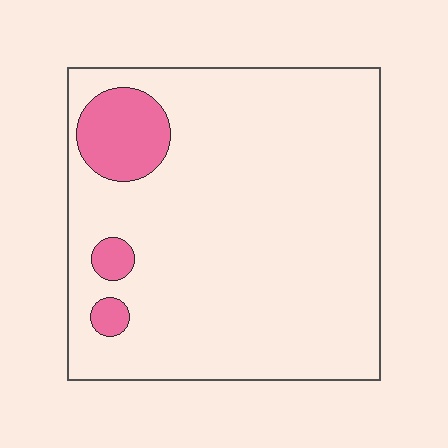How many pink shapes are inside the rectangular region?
3.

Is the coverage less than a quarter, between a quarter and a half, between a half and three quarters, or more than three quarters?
Less than a quarter.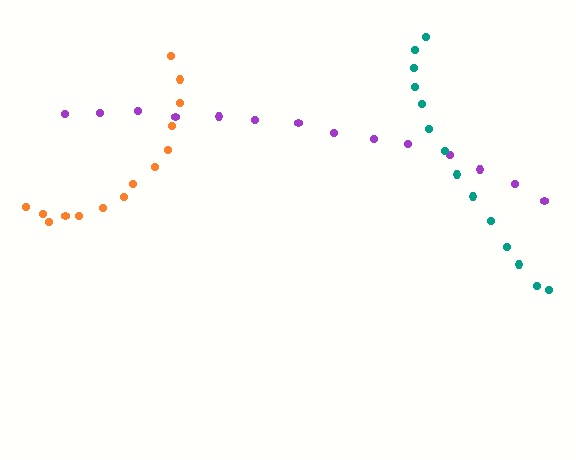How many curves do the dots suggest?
There are 3 distinct paths.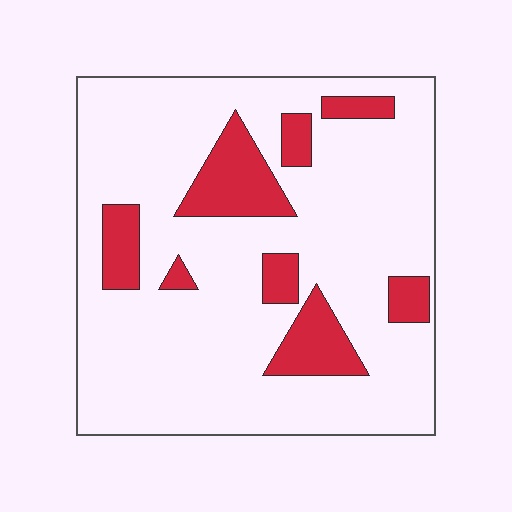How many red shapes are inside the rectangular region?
8.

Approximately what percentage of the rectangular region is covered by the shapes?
Approximately 20%.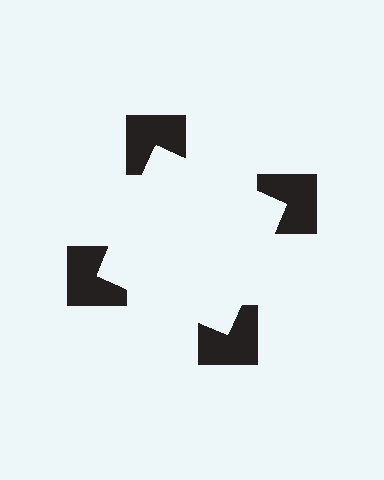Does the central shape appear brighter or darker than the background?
It typically appears slightly brighter than the background, even though no actual brightness change is drawn.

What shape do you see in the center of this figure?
An illusory square — its edges are inferred from the aligned wedge cuts in the notched squares, not physically drawn.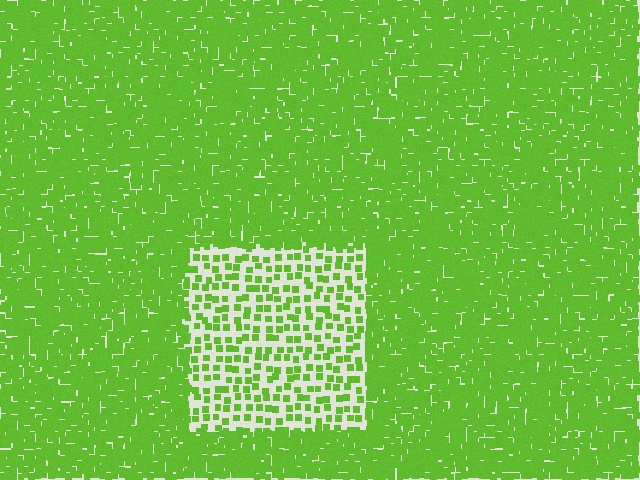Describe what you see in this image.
The image contains small lime elements arranged at two different densities. A rectangle-shaped region is visible where the elements are less densely packed than the surrounding area.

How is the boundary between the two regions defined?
The boundary is defined by a change in element density (approximately 2.9x ratio). All elements are the same color, size, and shape.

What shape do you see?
I see a rectangle.